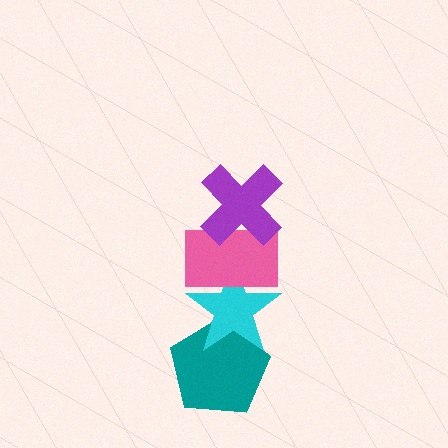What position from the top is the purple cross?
The purple cross is 1st from the top.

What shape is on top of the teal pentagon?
The cyan star is on top of the teal pentagon.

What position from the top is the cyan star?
The cyan star is 3rd from the top.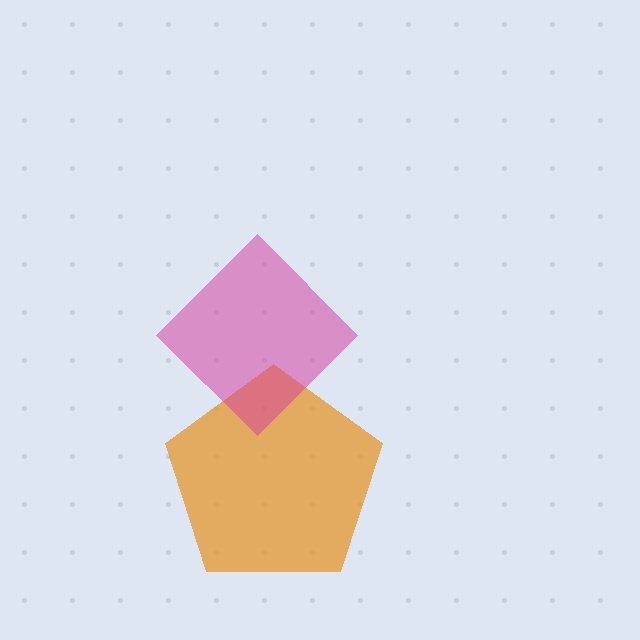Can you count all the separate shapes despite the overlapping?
Yes, there are 2 separate shapes.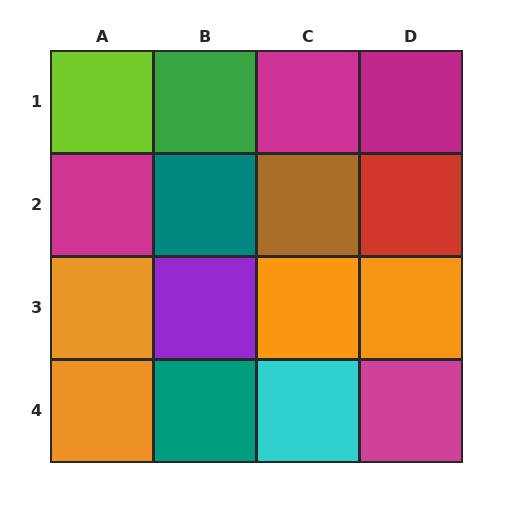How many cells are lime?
1 cell is lime.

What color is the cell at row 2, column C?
Brown.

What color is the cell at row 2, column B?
Teal.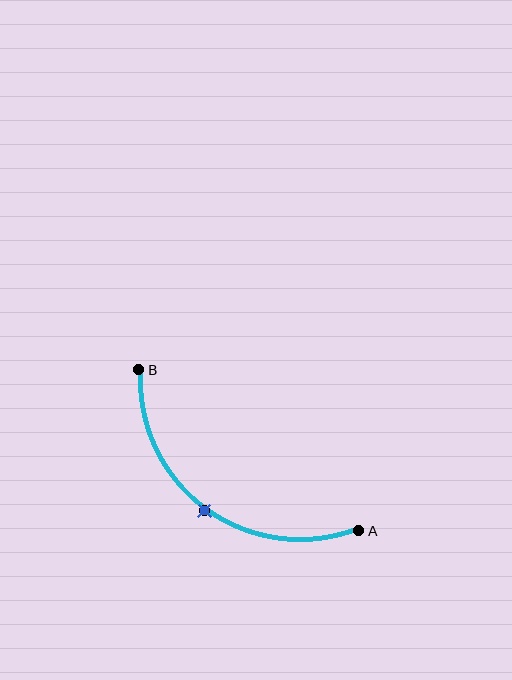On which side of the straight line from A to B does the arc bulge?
The arc bulges below and to the left of the straight line connecting A and B.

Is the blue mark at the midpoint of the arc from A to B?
Yes. The blue mark lies on the arc at equal arc-length from both A and B — it is the arc midpoint.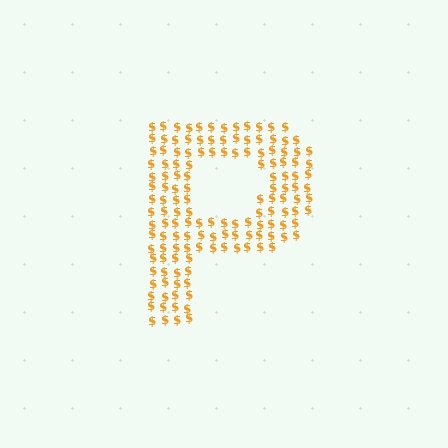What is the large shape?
The large shape is the letter P.